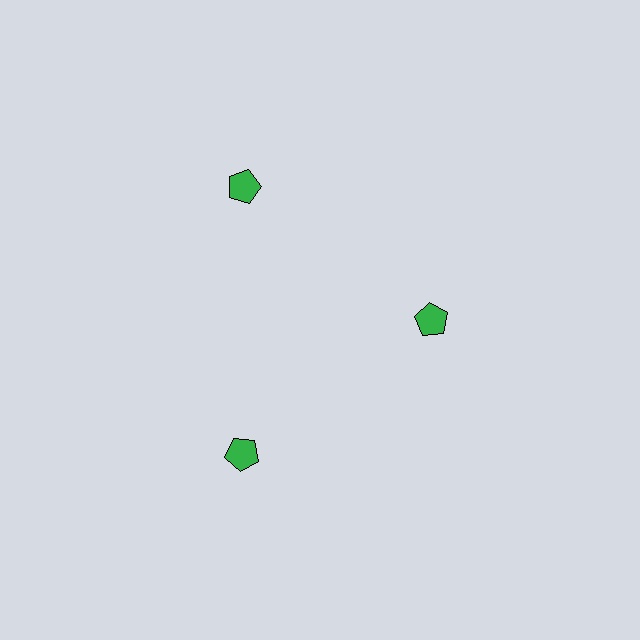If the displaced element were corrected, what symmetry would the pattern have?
It would have 3-fold rotational symmetry — the pattern would map onto itself every 120 degrees.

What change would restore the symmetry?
The symmetry would be restored by moving it outward, back onto the ring so that all 3 pentagons sit at equal angles and equal distance from the center.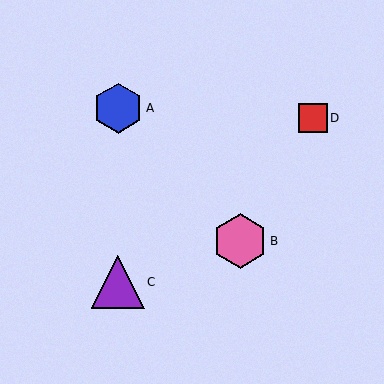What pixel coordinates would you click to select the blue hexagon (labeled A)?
Click at (118, 108) to select the blue hexagon A.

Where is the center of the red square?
The center of the red square is at (313, 118).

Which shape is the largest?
The pink hexagon (labeled B) is the largest.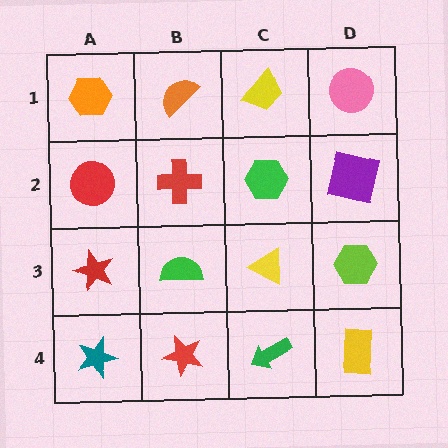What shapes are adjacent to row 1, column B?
A red cross (row 2, column B), an orange hexagon (row 1, column A), a yellow trapezoid (row 1, column C).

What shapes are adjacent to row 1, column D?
A purple square (row 2, column D), a yellow trapezoid (row 1, column C).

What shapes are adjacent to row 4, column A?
A red star (row 3, column A), a red star (row 4, column B).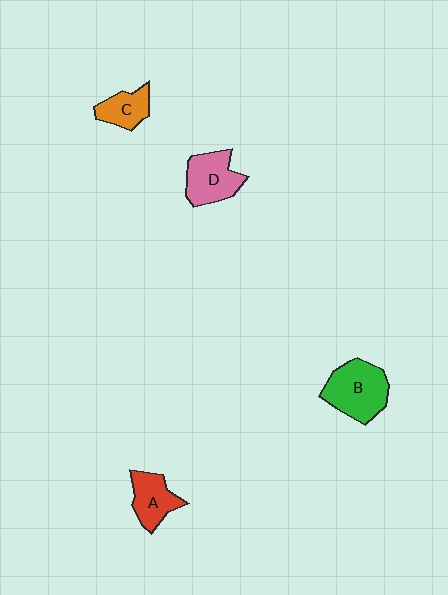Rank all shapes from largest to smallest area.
From largest to smallest: B (green), D (pink), A (red), C (orange).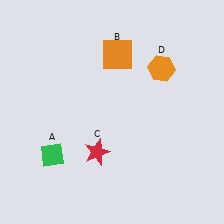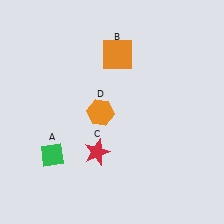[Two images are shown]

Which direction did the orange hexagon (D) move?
The orange hexagon (D) moved left.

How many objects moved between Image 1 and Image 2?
1 object moved between the two images.